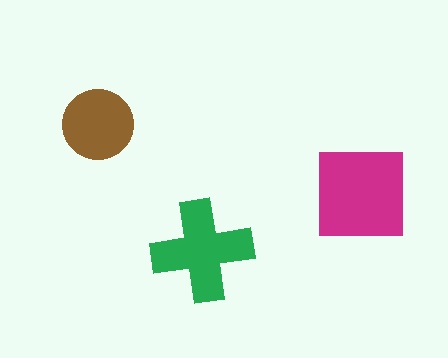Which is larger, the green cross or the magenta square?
The magenta square.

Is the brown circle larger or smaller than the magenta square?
Smaller.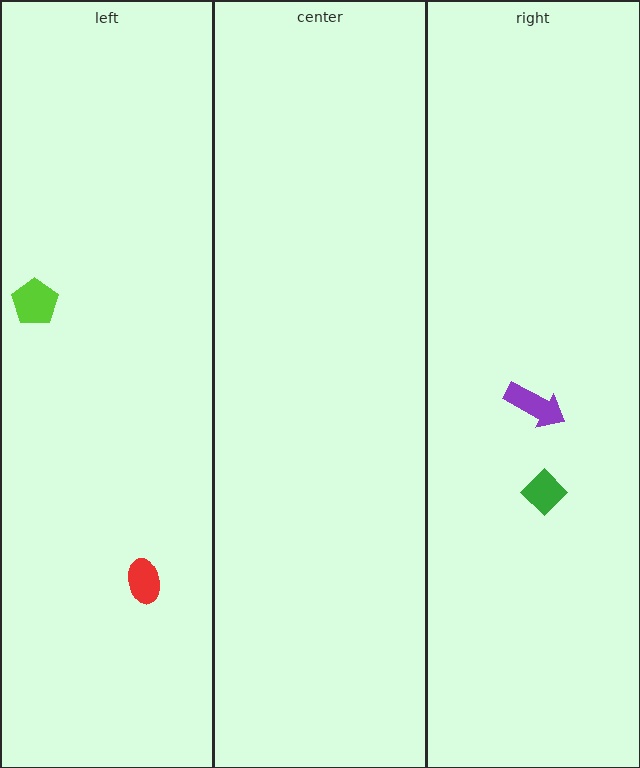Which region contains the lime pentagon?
The left region.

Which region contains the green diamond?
The right region.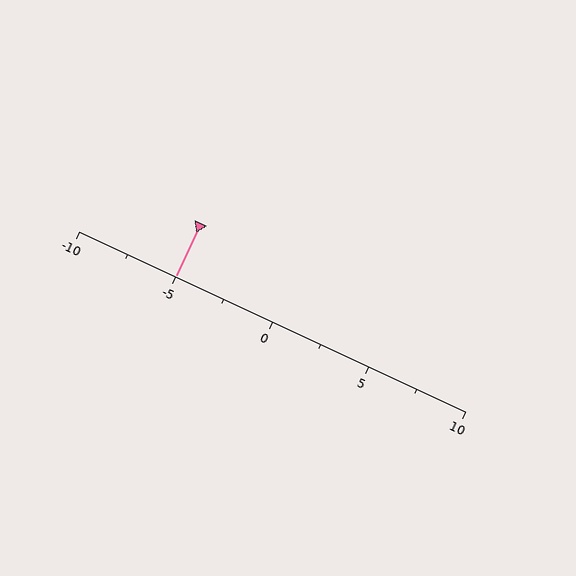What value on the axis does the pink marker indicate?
The marker indicates approximately -5.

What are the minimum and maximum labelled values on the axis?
The axis runs from -10 to 10.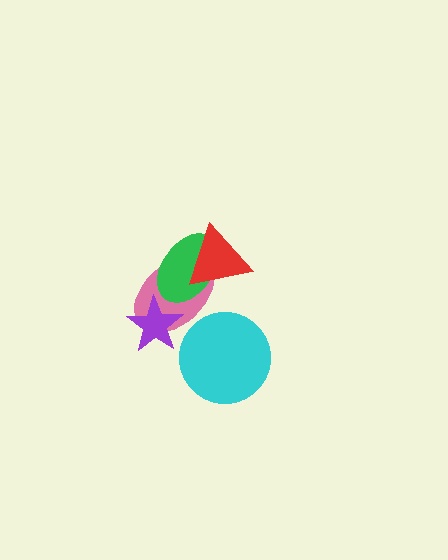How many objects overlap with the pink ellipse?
4 objects overlap with the pink ellipse.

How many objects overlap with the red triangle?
2 objects overlap with the red triangle.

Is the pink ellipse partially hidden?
Yes, it is partially covered by another shape.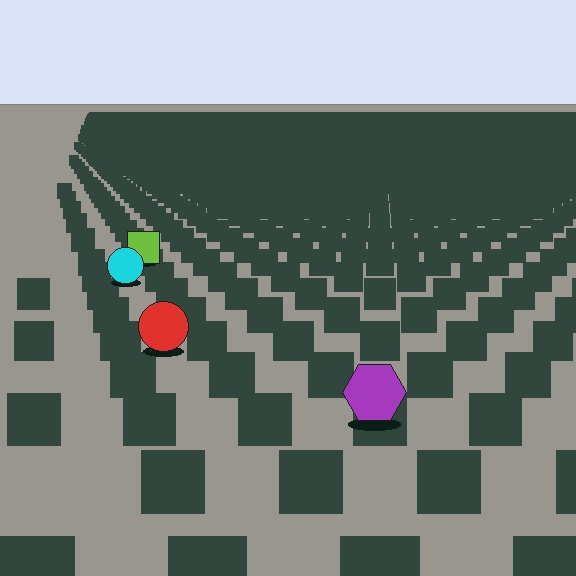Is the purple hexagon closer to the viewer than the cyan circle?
Yes. The purple hexagon is closer — you can tell from the texture gradient: the ground texture is coarser near it.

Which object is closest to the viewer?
The purple hexagon is closest. The texture marks near it are larger and more spread out.